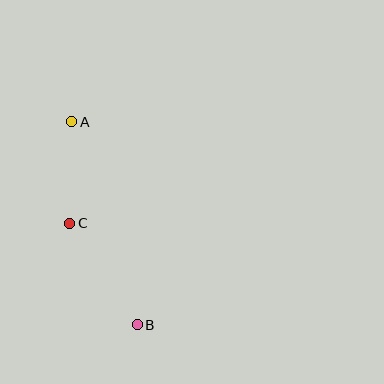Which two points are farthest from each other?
Points A and B are farthest from each other.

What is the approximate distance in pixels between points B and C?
The distance between B and C is approximately 122 pixels.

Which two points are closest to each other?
Points A and C are closest to each other.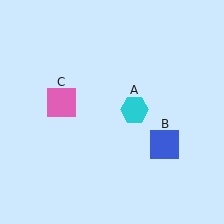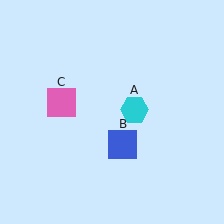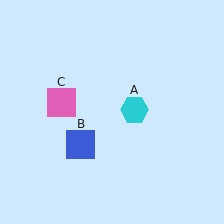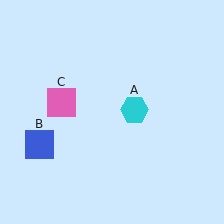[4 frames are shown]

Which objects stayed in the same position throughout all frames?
Cyan hexagon (object A) and pink square (object C) remained stationary.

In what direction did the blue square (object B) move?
The blue square (object B) moved left.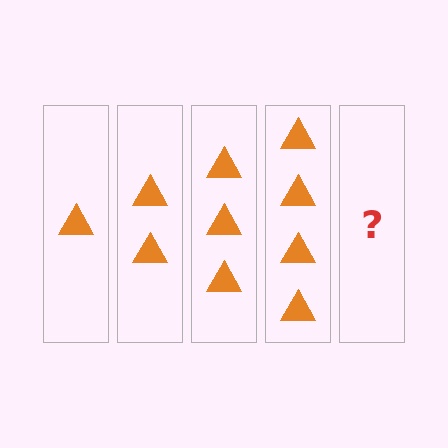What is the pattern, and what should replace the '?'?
The pattern is that each step adds one more triangle. The '?' should be 5 triangles.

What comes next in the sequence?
The next element should be 5 triangles.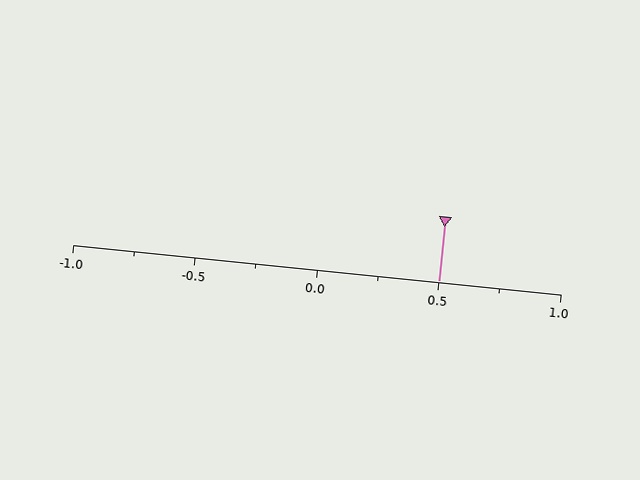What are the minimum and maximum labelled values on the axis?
The axis runs from -1.0 to 1.0.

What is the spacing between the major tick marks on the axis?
The major ticks are spaced 0.5 apart.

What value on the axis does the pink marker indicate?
The marker indicates approximately 0.5.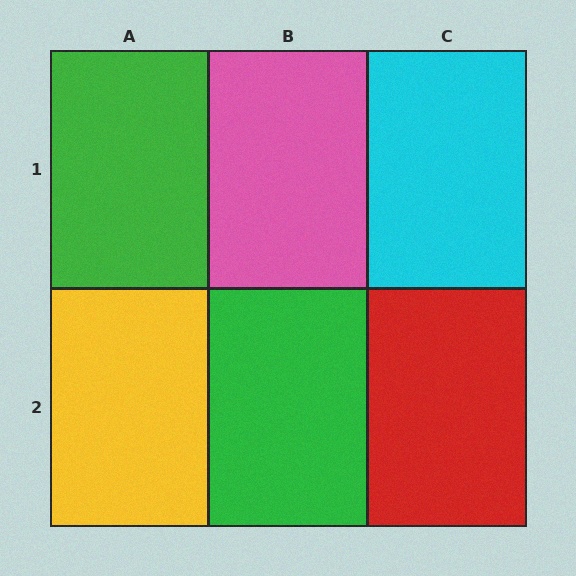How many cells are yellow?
1 cell is yellow.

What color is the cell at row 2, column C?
Red.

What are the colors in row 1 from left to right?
Green, pink, cyan.